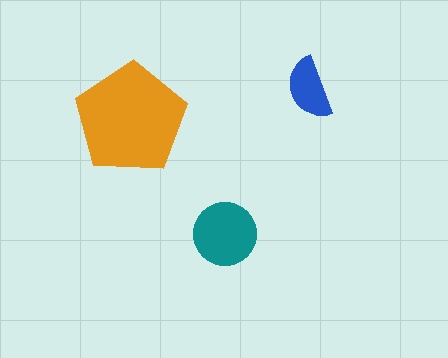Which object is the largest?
The orange pentagon.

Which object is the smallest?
The blue semicircle.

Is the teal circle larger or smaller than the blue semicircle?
Larger.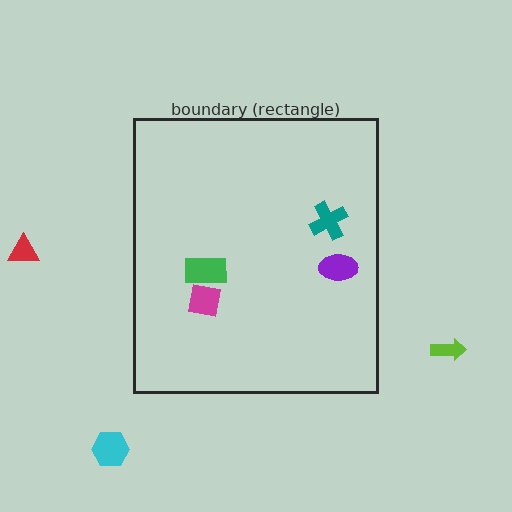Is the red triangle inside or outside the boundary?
Outside.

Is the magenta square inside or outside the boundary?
Inside.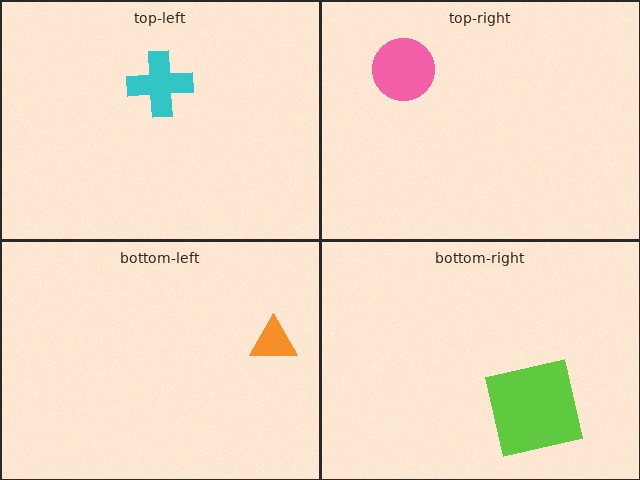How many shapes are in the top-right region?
1.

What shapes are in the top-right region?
The pink circle.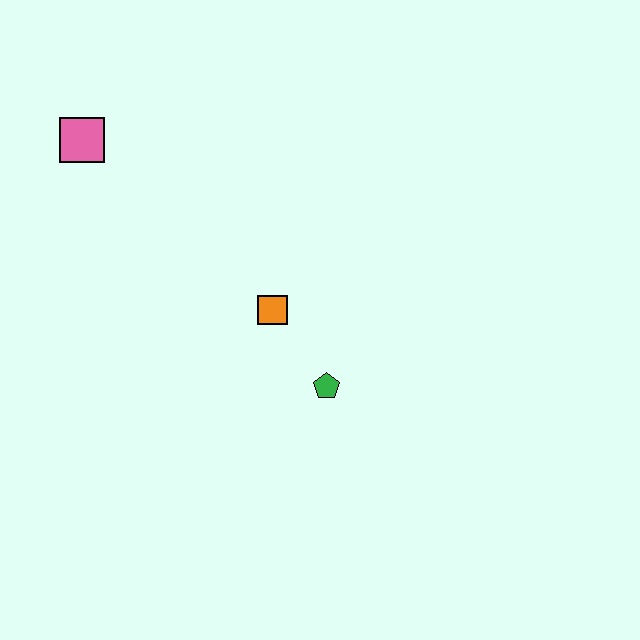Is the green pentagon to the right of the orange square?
Yes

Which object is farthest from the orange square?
The pink square is farthest from the orange square.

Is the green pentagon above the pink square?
No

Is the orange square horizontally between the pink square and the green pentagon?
Yes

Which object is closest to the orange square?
The green pentagon is closest to the orange square.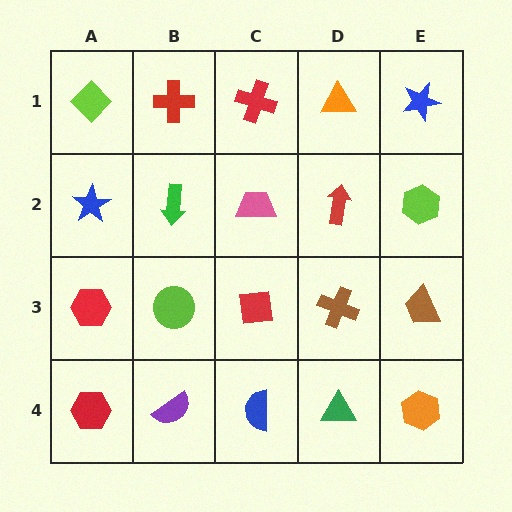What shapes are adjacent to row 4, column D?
A brown cross (row 3, column D), a blue semicircle (row 4, column C), an orange hexagon (row 4, column E).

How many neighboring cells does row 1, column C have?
3.